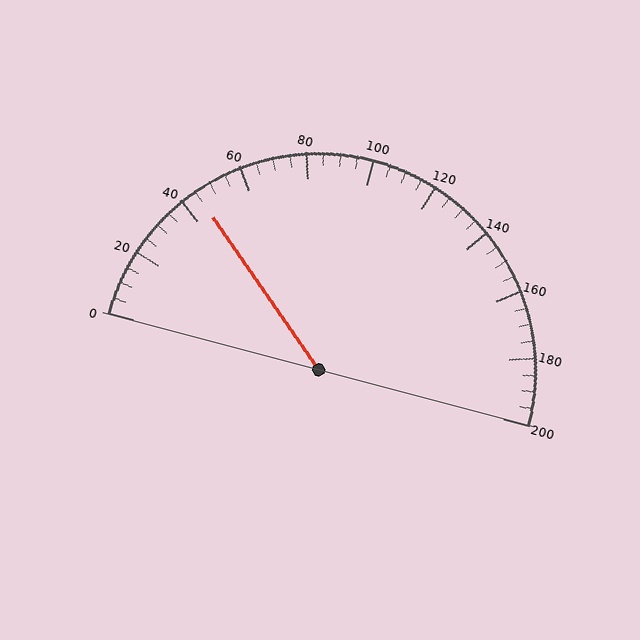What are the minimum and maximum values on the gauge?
The gauge ranges from 0 to 200.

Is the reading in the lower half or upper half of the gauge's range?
The reading is in the lower half of the range (0 to 200).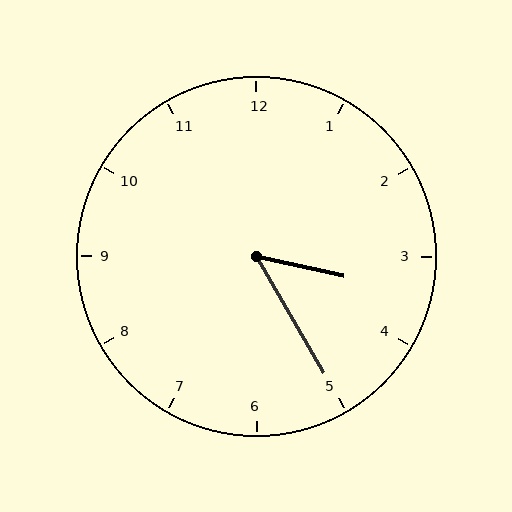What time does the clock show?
3:25.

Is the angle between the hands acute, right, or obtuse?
It is acute.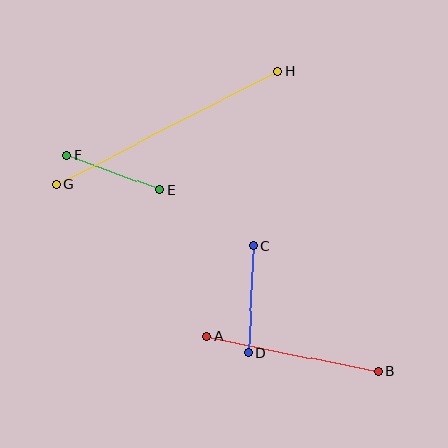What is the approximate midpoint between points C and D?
The midpoint is at approximately (251, 299) pixels.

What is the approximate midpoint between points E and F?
The midpoint is at approximately (113, 173) pixels.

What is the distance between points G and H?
The distance is approximately 249 pixels.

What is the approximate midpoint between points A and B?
The midpoint is at approximately (292, 354) pixels.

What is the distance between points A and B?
The distance is approximately 175 pixels.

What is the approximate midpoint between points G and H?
The midpoint is at approximately (167, 128) pixels.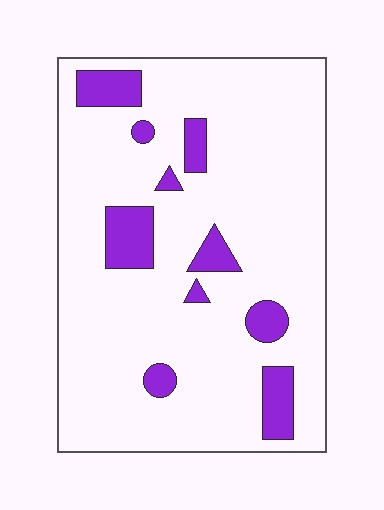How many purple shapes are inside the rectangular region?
10.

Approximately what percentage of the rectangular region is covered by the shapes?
Approximately 15%.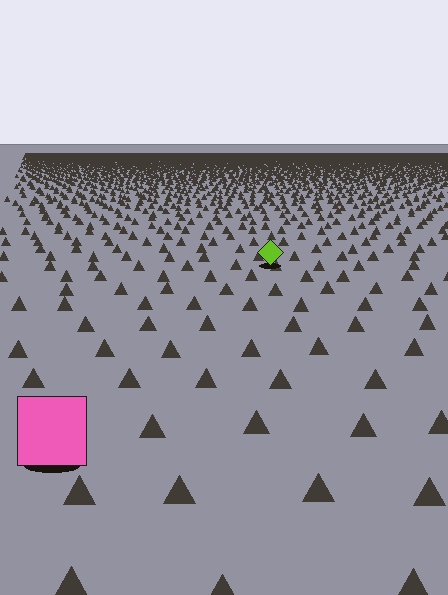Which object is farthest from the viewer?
The lime diamond is farthest from the viewer. It appears smaller and the ground texture around it is denser.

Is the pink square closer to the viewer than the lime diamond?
Yes. The pink square is closer — you can tell from the texture gradient: the ground texture is coarser near it.